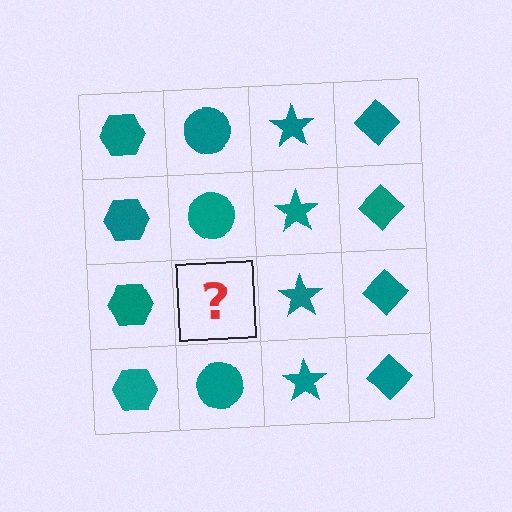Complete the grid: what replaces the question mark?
The question mark should be replaced with a teal circle.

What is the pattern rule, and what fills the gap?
The rule is that each column has a consistent shape. The gap should be filled with a teal circle.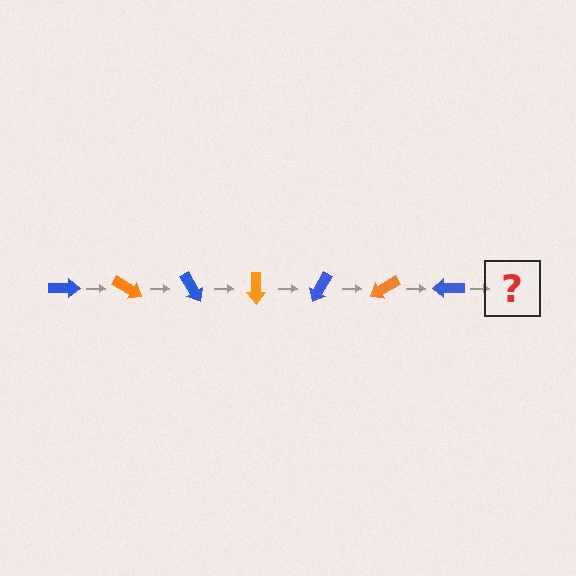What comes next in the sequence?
The next element should be an orange arrow, rotated 210 degrees from the start.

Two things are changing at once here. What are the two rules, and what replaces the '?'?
The two rules are that it rotates 30 degrees each step and the color cycles through blue and orange. The '?' should be an orange arrow, rotated 210 degrees from the start.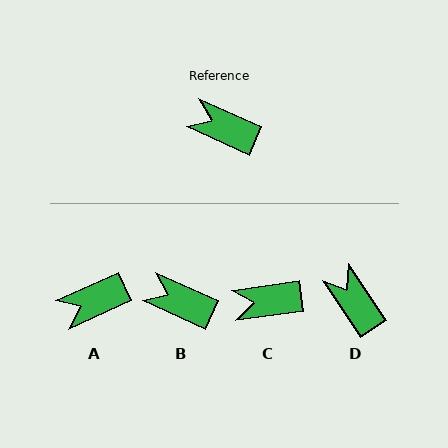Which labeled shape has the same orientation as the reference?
B.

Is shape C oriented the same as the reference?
No, it is off by about 33 degrees.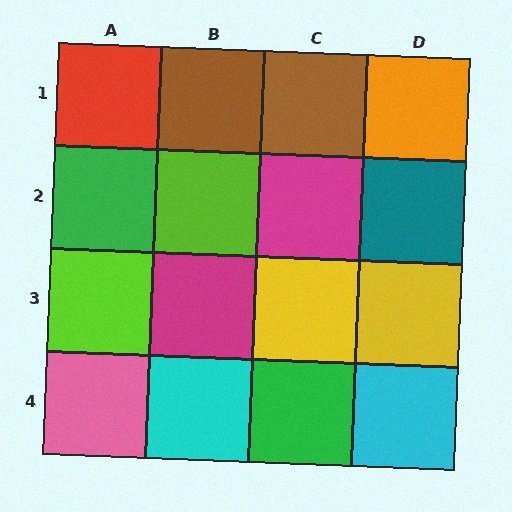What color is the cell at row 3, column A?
Lime.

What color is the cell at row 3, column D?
Yellow.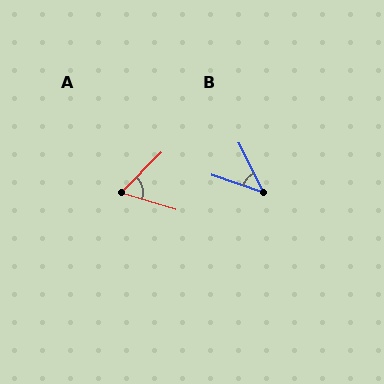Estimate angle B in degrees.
Approximately 45 degrees.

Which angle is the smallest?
B, at approximately 45 degrees.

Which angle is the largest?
A, at approximately 62 degrees.